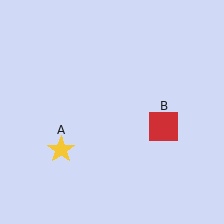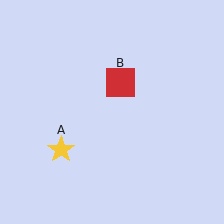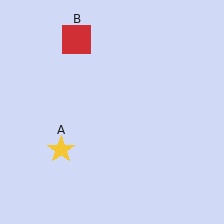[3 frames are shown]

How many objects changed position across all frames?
1 object changed position: red square (object B).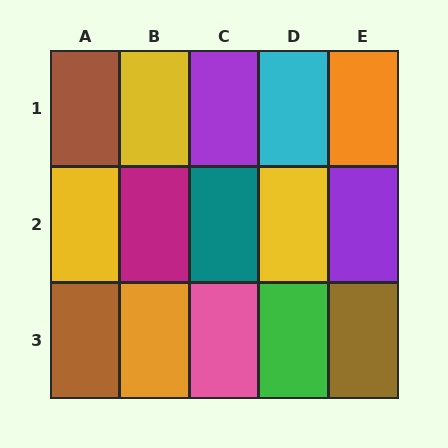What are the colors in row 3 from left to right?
Brown, orange, pink, green, brown.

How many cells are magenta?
1 cell is magenta.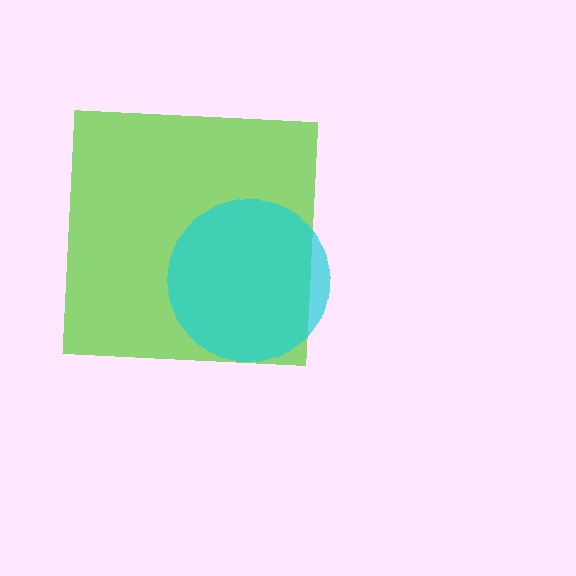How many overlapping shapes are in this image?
There are 2 overlapping shapes in the image.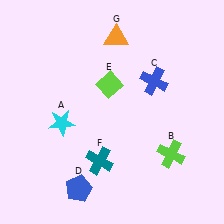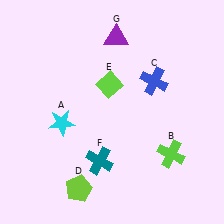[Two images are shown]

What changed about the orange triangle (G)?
In Image 1, G is orange. In Image 2, it changed to purple.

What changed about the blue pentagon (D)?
In Image 1, D is blue. In Image 2, it changed to lime.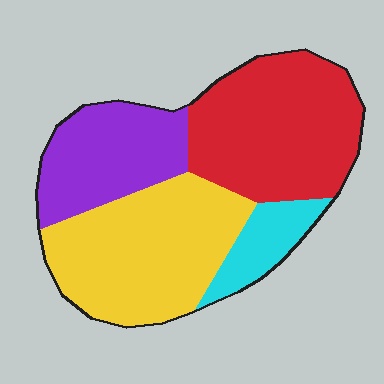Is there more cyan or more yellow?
Yellow.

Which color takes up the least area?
Cyan, at roughly 10%.